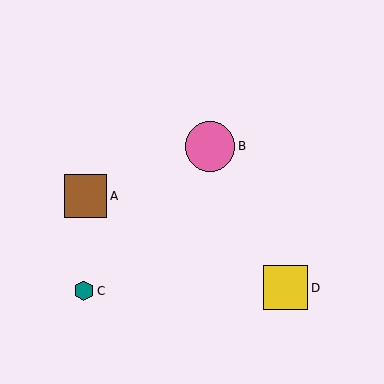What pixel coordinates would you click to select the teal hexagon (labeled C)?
Click at (84, 291) to select the teal hexagon C.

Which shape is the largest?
The pink circle (labeled B) is the largest.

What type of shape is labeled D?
Shape D is a yellow square.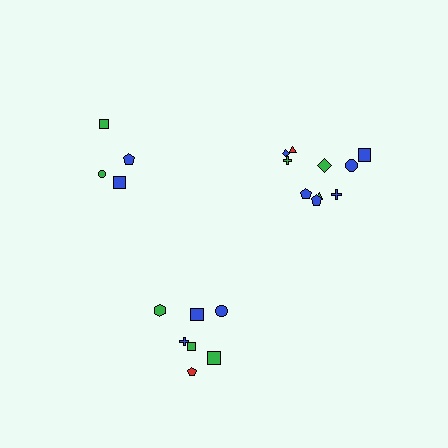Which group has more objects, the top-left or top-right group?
The top-right group.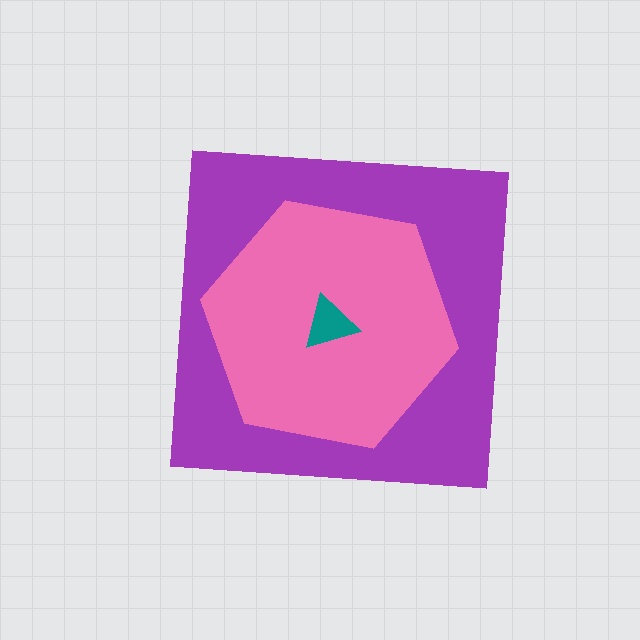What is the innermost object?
The teal triangle.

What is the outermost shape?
The purple square.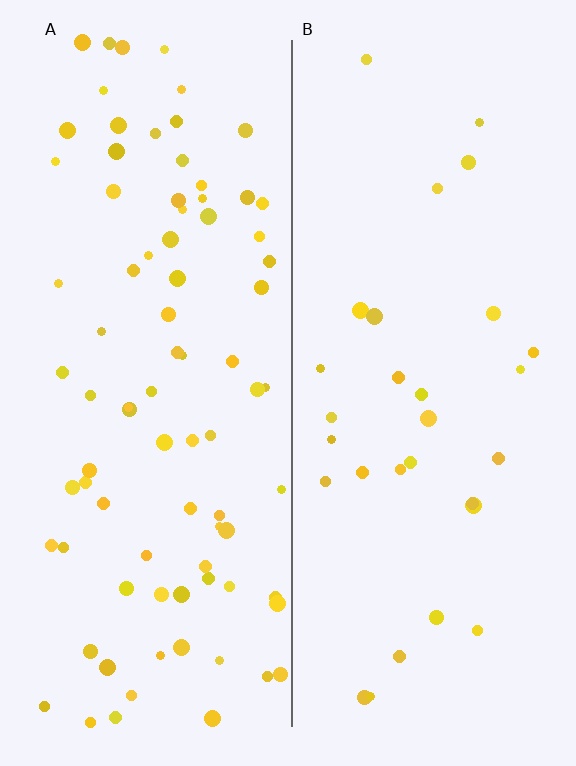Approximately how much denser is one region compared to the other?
Approximately 2.8× — region A over region B.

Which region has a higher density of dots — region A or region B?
A (the left).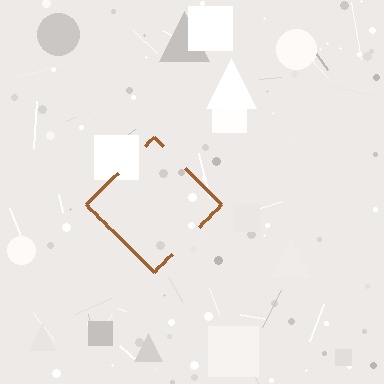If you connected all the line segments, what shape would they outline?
They would outline a diamond.